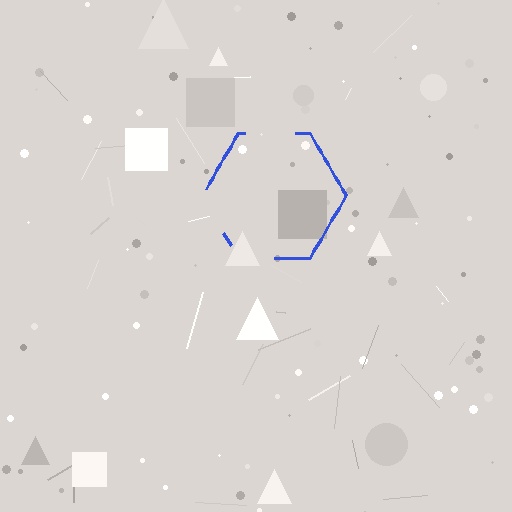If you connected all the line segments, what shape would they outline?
They would outline a hexagon.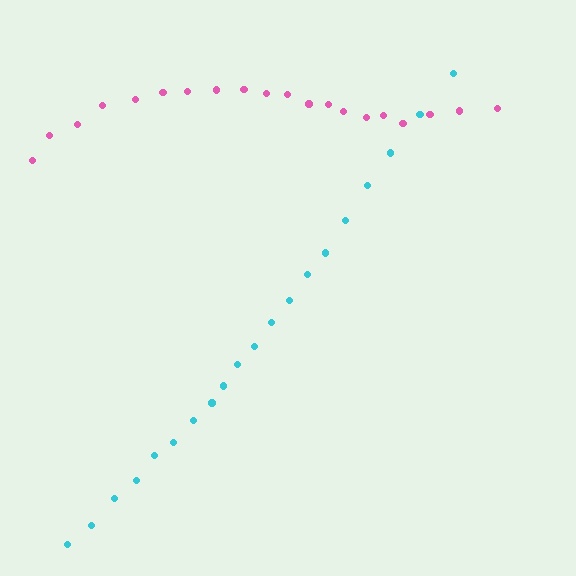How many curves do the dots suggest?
There are 2 distinct paths.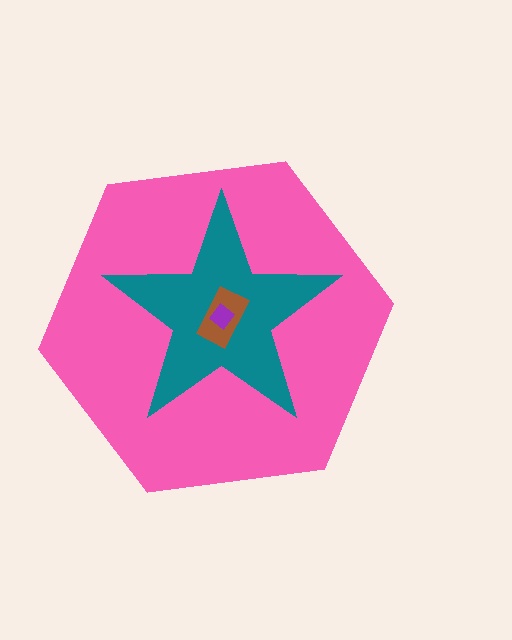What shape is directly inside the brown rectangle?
The purple diamond.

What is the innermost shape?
The purple diamond.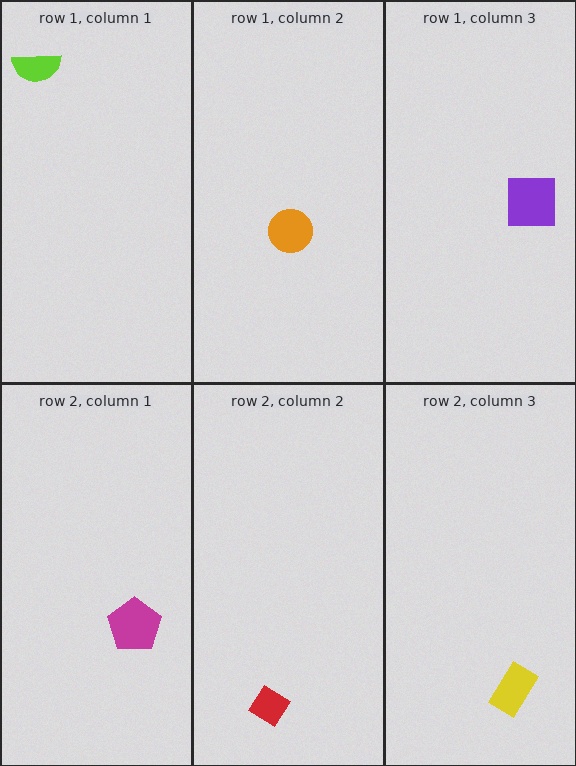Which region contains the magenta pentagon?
The row 2, column 1 region.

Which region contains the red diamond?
The row 2, column 2 region.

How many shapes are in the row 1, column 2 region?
1.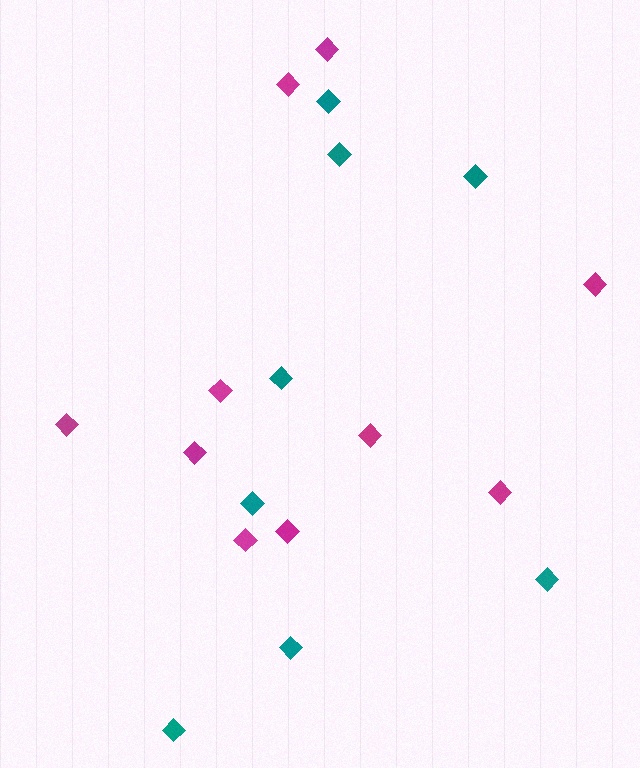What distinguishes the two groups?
There are 2 groups: one group of magenta diamonds (10) and one group of teal diamonds (8).